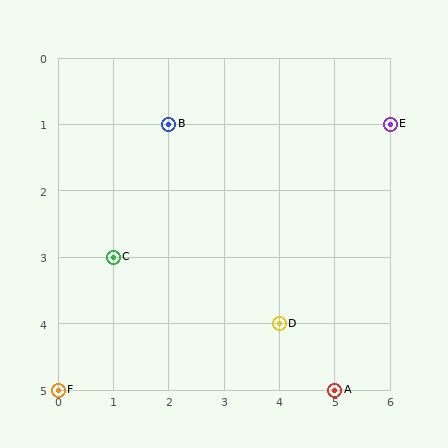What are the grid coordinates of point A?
Point A is at grid coordinates (5, 5).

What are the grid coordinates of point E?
Point E is at grid coordinates (6, 1).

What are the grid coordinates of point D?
Point D is at grid coordinates (4, 4).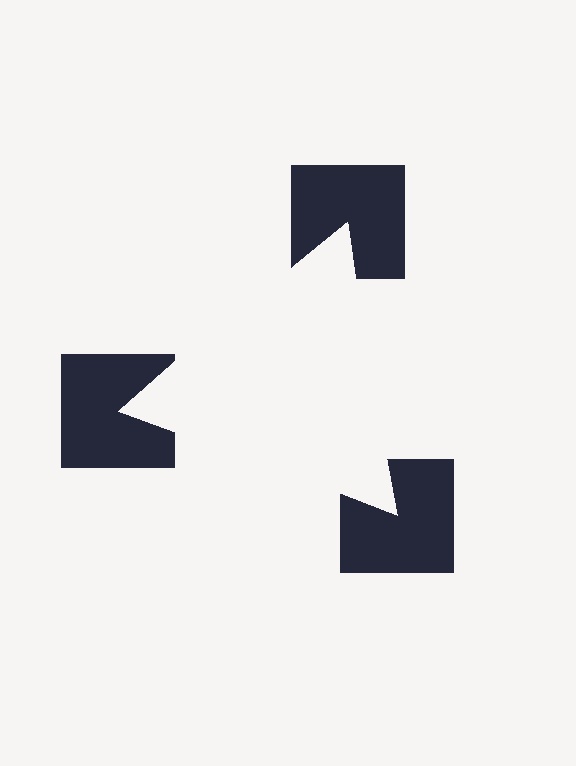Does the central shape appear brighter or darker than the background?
It typically appears slightly brighter than the background, even though no actual brightness change is drawn.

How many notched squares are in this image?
There are 3 — one at each vertex of the illusory triangle.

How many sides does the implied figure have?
3 sides.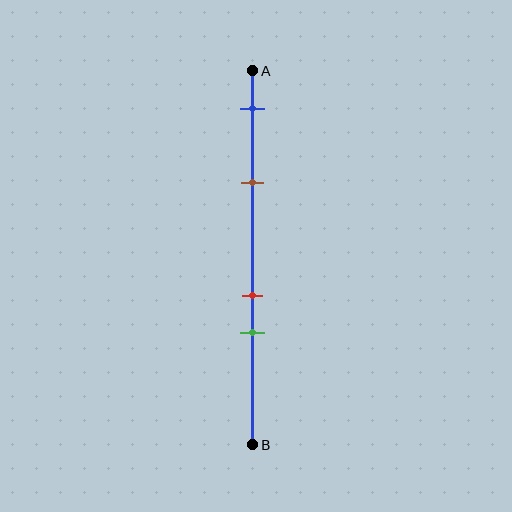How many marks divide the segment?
There are 4 marks dividing the segment.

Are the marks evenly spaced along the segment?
No, the marks are not evenly spaced.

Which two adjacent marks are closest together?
The red and green marks are the closest adjacent pair.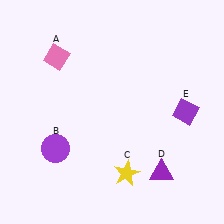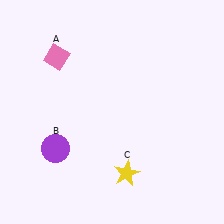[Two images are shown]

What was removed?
The purple triangle (D), the purple diamond (E) were removed in Image 2.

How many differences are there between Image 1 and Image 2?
There are 2 differences between the two images.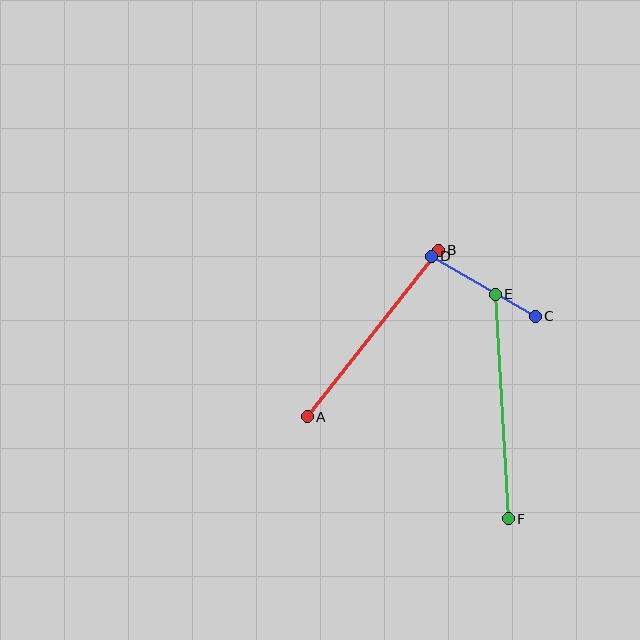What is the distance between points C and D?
The distance is approximately 120 pixels.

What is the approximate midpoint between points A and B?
The midpoint is at approximately (373, 334) pixels.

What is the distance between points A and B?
The distance is approximately 212 pixels.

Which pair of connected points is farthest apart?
Points E and F are farthest apart.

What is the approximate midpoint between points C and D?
The midpoint is at approximately (483, 286) pixels.